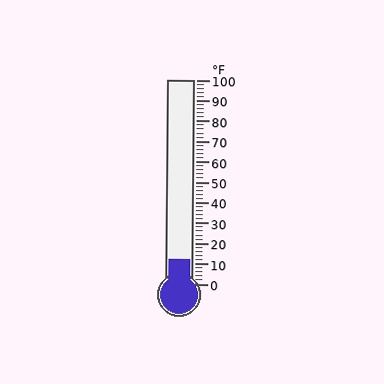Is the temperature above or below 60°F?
The temperature is below 60°F.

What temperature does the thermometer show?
The thermometer shows approximately 12°F.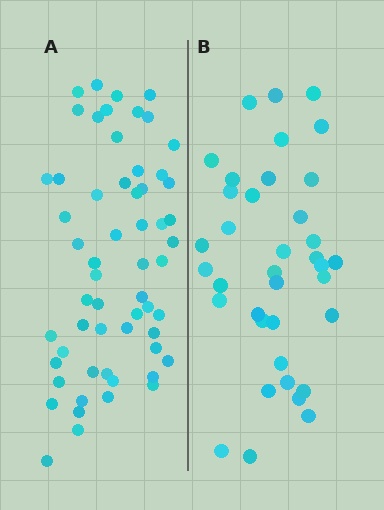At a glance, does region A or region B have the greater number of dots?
Region A (the left region) has more dots.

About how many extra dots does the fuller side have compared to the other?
Region A has approximately 20 more dots than region B.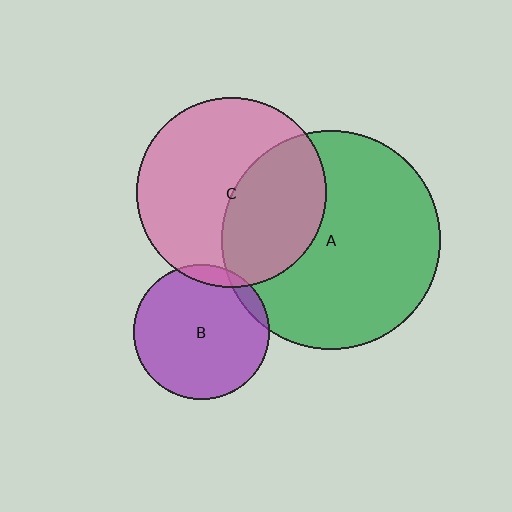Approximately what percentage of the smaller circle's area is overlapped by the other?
Approximately 5%.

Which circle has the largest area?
Circle A (green).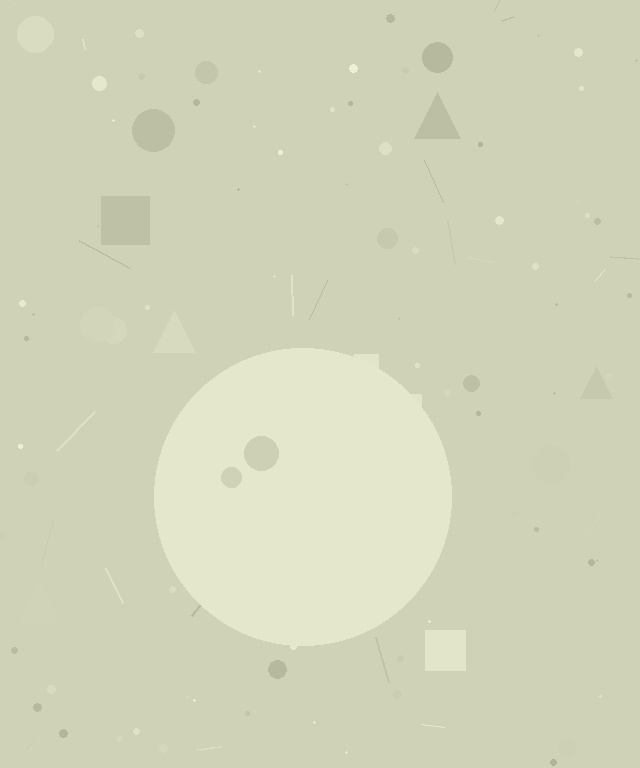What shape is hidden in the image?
A circle is hidden in the image.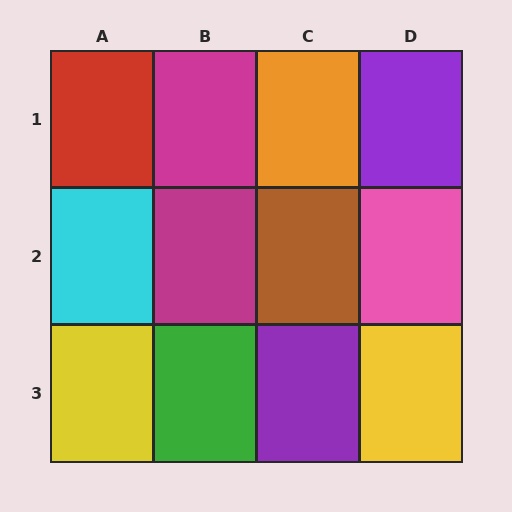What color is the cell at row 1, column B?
Magenta.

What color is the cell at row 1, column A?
Red.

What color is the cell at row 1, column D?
Purple.